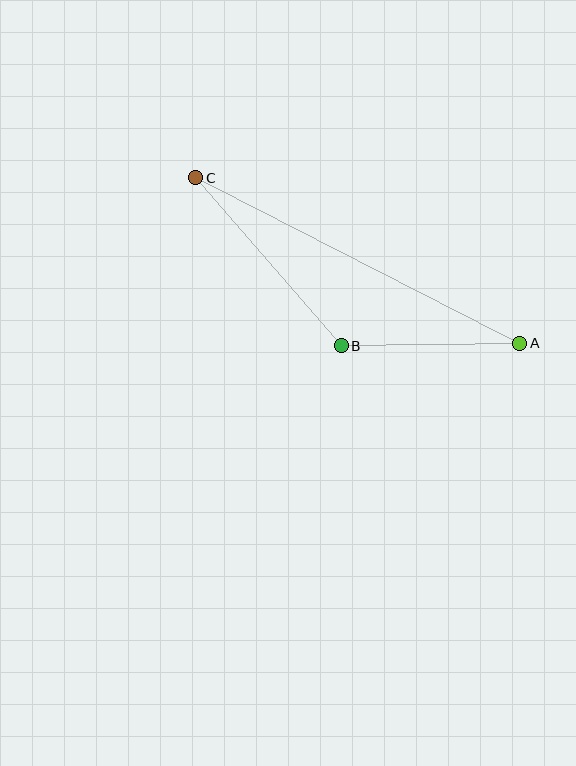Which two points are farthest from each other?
Points A and C are farthest from each other.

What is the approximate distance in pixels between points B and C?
The distance between B and C is approximately 222 pixels.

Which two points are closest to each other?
Points A and B are closest to each other.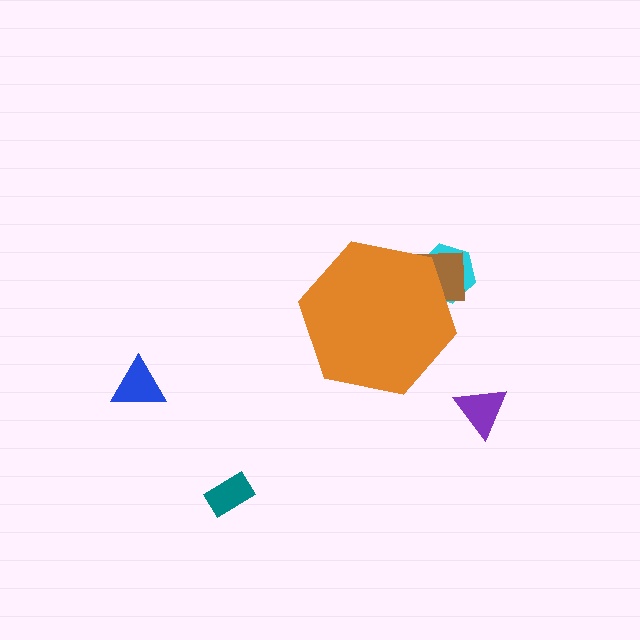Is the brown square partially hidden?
Yes, the brown square is partially hidden behind the orange hexagon.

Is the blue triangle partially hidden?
No, the blue triangle is fully visible.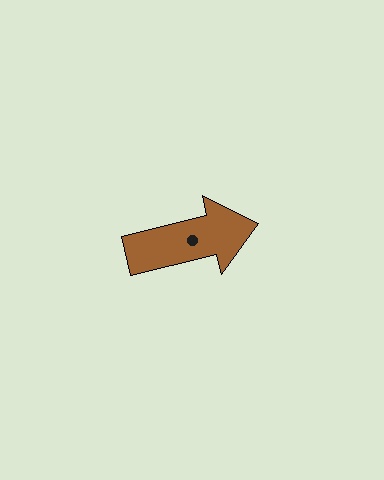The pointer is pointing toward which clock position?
Roughly 3 o'clock.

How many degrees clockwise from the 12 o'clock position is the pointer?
Approximately 76 degrees.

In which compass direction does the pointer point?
East.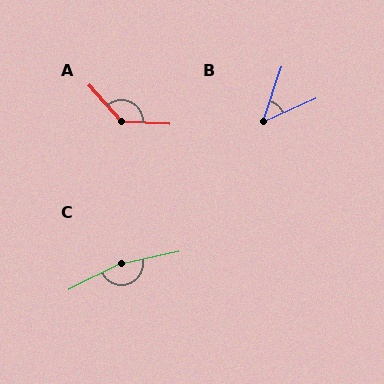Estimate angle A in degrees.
Approximately 135 degrees.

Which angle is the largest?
C, at approximately 165 degrees.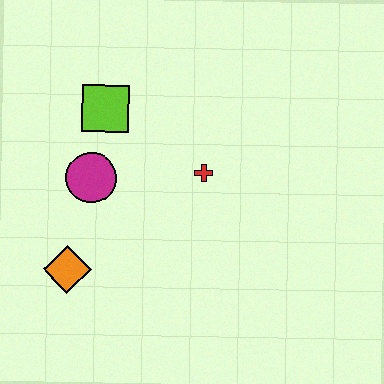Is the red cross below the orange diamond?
No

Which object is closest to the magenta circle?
The lime square is closest to the magenta circle.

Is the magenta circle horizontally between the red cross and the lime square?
No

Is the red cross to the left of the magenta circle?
No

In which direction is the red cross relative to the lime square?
The red cross is to the right of the lime square.